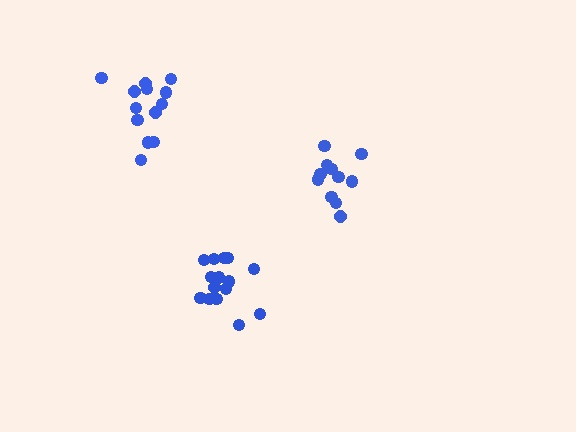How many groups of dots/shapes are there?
There are 3 groups.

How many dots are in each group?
Group 1: 15 dots, Group 2: 11 dots, Group 3: 13 dots (39 total).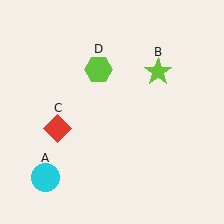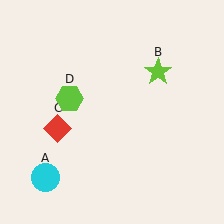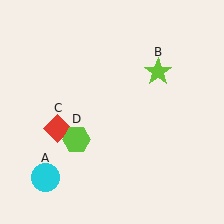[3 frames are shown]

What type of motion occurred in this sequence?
The lime hexagon (object D) rotated counterclockwise around the center of the scene.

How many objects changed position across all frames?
1 object changed position: lime hexagon (object D).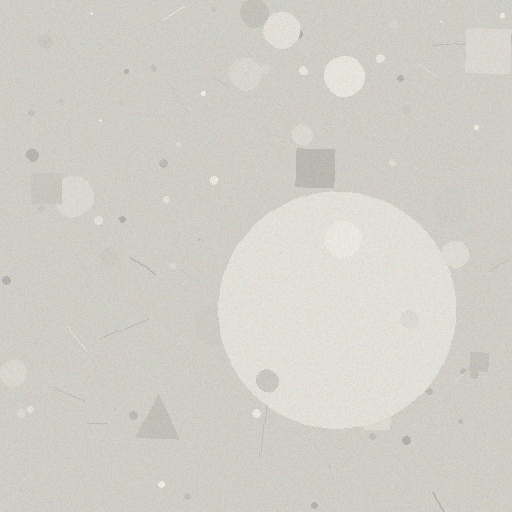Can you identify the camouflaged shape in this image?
The camouflaged shape is a circle.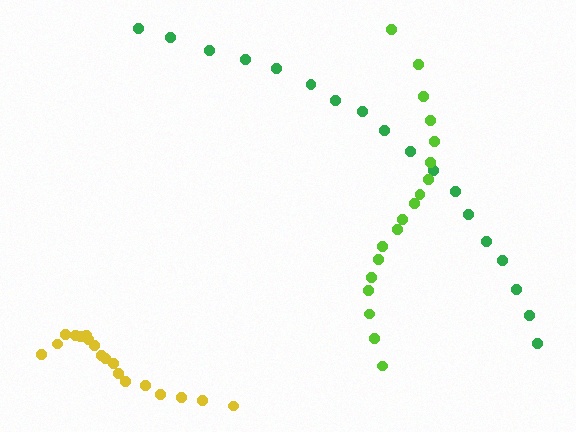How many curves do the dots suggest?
There are 3 distinct paths.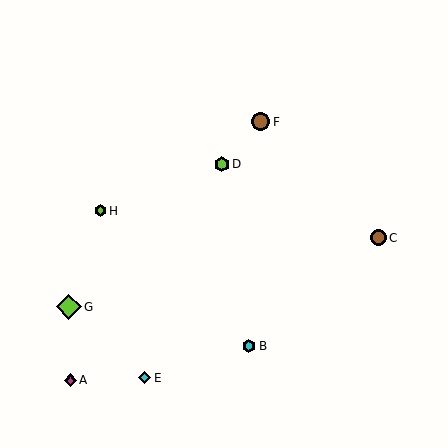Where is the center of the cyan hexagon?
The center of the cyan hexagon is at (249, 346).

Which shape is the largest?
The lime diamond (labeled G) is the largest.